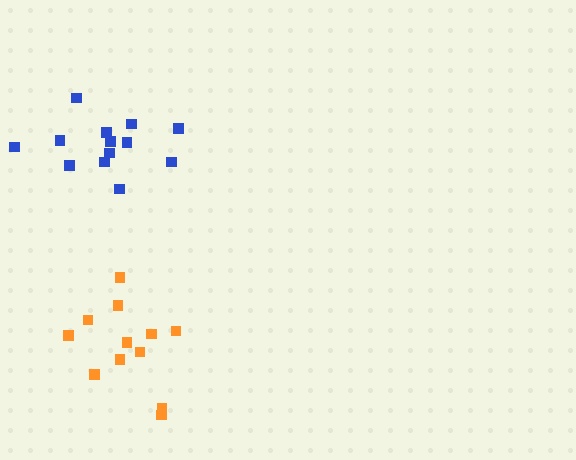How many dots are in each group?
Group 1: 13 dots, Group 2: 12 dots (25 total).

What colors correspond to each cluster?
The clusters are colored: blue, orange.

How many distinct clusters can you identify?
There are 2 distinct clusters.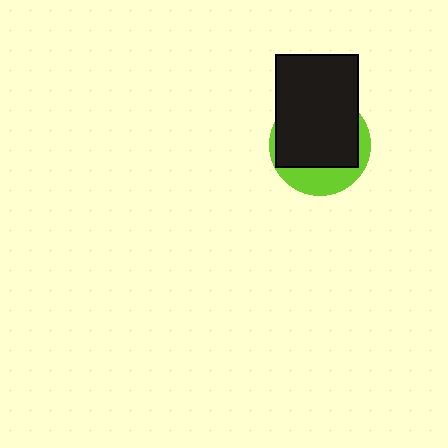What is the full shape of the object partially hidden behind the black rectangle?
The partially hidden object is a lime circle.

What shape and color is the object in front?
The object in front is a black rectangle.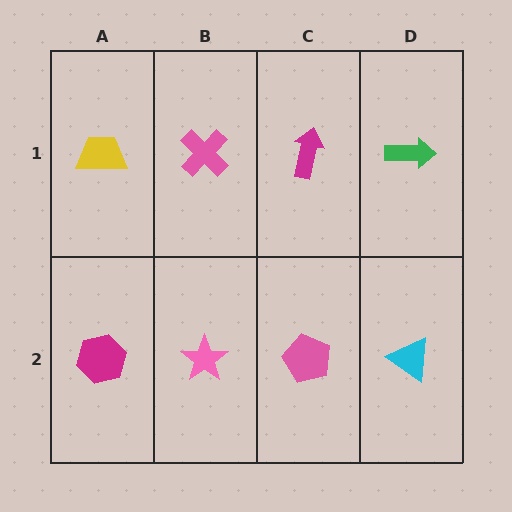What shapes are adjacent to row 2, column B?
A pink cross (row 1, column B), a magenta hexagon (row 2, column A), a pink pentagon (row 2, column C).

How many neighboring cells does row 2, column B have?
3.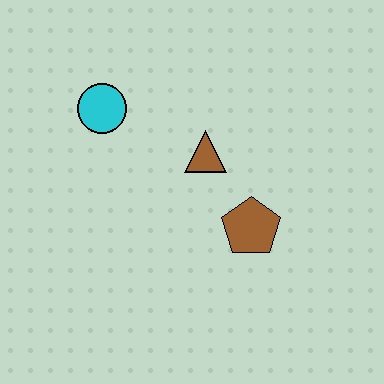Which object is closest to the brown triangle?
The brown pentagon is closest to the brown triangle.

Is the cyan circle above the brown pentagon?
Yes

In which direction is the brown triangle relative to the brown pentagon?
The brown triangle is above the brown pentagon.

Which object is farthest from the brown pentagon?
The cyan circle is farthest from the brown pentagon.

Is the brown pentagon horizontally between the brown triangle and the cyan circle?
No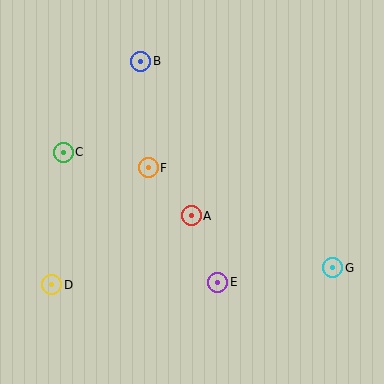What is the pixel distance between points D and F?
The distance between D and F is 151 pixels.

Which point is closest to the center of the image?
Point A at (191, 216) is closest to the center.